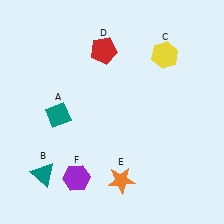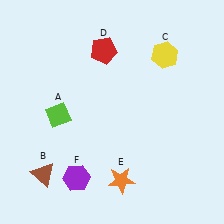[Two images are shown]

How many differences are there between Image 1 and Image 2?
There are 2 differences between the two images.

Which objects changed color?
A changed from teal to lime. B changed from teal to brown.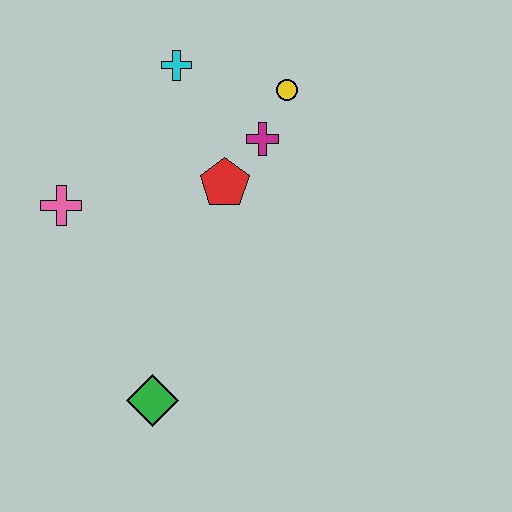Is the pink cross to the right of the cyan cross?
No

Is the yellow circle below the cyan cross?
Yes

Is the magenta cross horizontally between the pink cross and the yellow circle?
Yes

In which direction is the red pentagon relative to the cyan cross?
The red pentagon is below the cyan cross.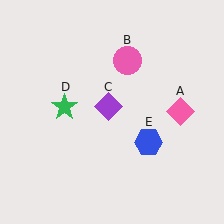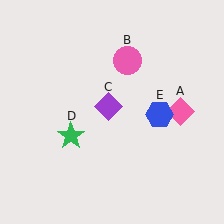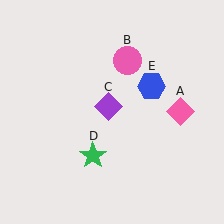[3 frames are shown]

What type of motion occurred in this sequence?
The green star (object D), blue hexagon (object E) rotated counterclockwise around the center of the scene.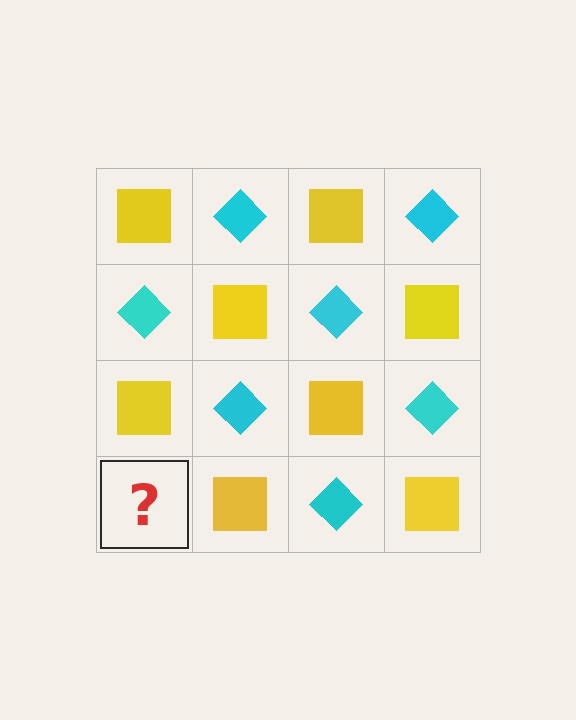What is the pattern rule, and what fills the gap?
The rule is that it alternates yellow square and cyan diamond in a checkerboard pattern. The gap should be filled with a cyan diamond.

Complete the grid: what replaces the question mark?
The question mark should be replaced with a cyan diamond.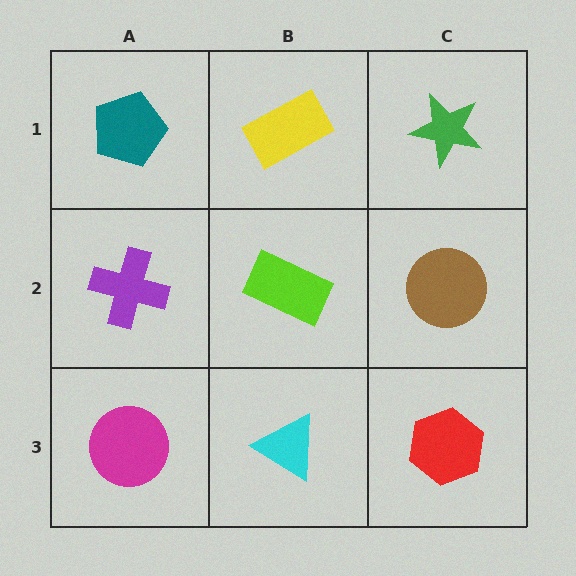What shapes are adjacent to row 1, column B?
A lime rectangle (row 2, column B), a teal pentagon (row 1, column A), a green star (row 1, column C).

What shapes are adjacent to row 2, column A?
A teal pentagon (row 1, column A), a magenta circle (row 3, column A), a lime rectangle (row 2, column B).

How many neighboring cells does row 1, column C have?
2.